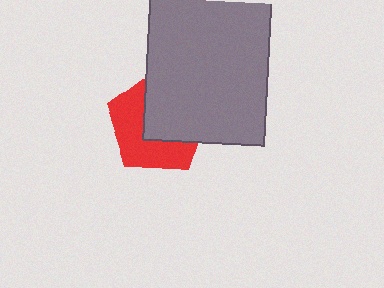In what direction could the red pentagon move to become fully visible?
The red pentagon could move toward the lower-left. That would shift it out from behind the gray rectangle entirely.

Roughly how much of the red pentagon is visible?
About half of it is visible (roughly 48%).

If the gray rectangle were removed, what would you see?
You would see the complete red pentagon.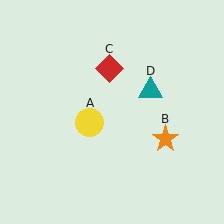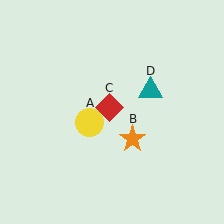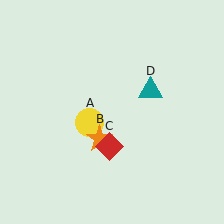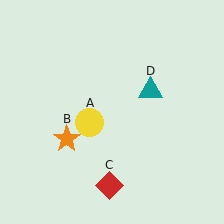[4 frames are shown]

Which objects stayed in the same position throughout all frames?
Yellow circle (object A) and teal triangle (object D) remained stationary.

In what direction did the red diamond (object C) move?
The red diamond (object C) moved down.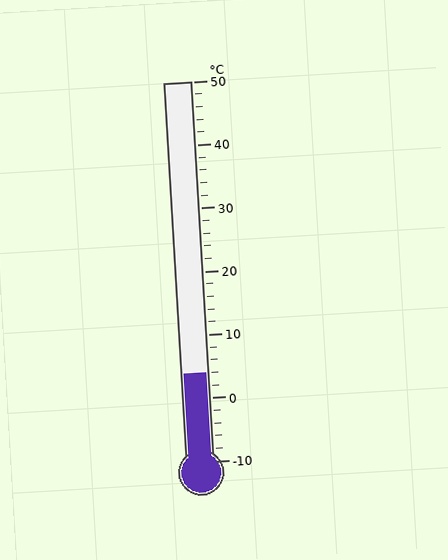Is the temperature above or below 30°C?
The temperature is below 30°C.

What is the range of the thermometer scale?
The thermometer scale ranges from -10°C to 50°C.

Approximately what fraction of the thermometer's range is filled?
The thermometer is filled to approximately 25% of its range.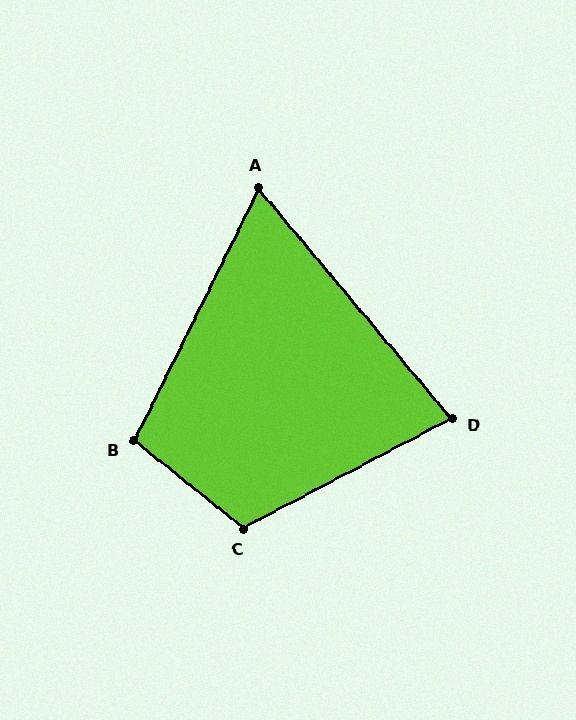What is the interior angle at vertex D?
Approximately 78 degrees (acute).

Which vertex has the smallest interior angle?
A, at approximately 67 degrees.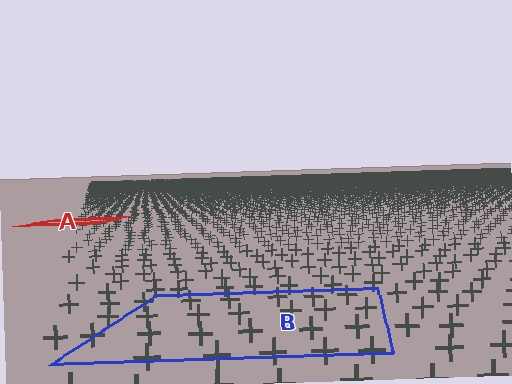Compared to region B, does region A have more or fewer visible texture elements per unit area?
Region A has more texture elements per unit area — they are packed more densely because it is farther away.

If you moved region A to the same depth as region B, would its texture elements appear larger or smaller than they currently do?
They would appear larger. At a closer depth, the same texture elements are projected at a bigger on-screen size.